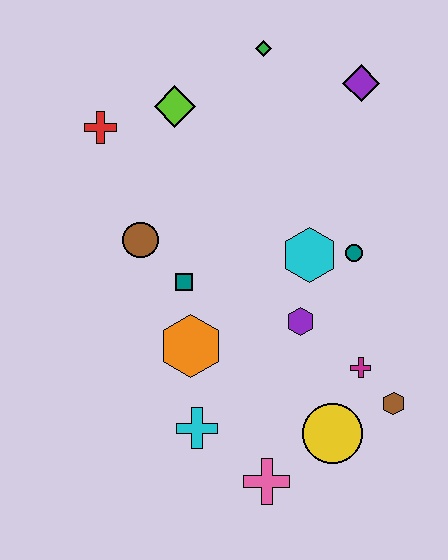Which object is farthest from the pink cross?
The green diamond is farthest from the pink cross.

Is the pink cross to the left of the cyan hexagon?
Yes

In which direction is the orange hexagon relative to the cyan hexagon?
The orange hexagon is to the left of the cyan hexagon.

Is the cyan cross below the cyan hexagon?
Yes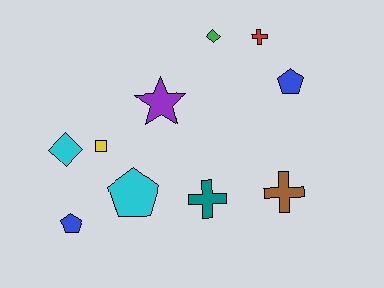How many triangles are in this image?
There are no triangles.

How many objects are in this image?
There are 10 objects.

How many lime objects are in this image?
There are no lime objects.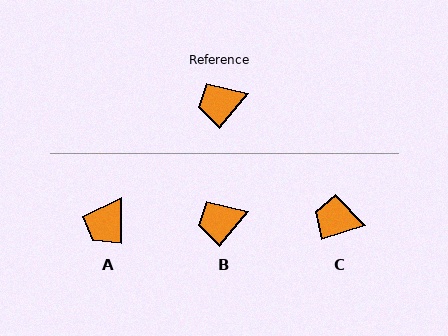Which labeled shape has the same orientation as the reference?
B.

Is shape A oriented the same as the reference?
No, it is off by about 40 degrees.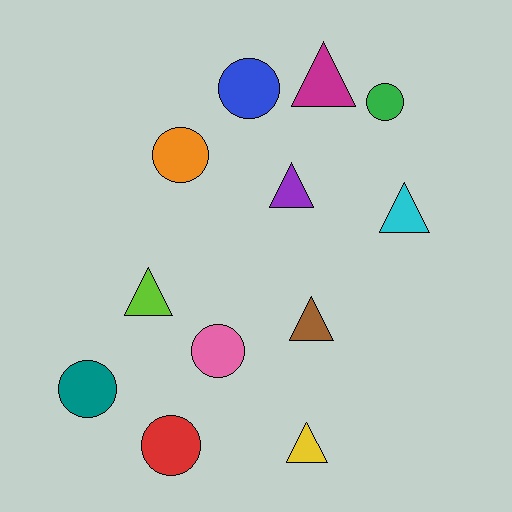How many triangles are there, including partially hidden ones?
There are 6 triangles.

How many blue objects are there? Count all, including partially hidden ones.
There is 1 blue object.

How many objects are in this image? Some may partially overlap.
There are 12 objects.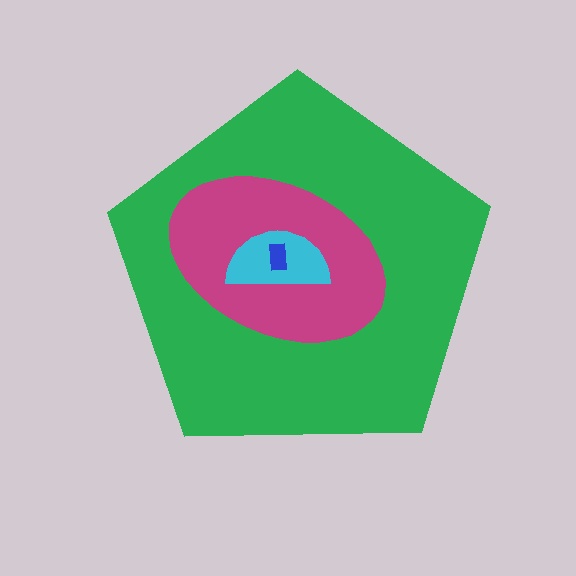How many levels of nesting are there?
4.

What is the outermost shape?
The green pentagon.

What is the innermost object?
The blue rectangle.